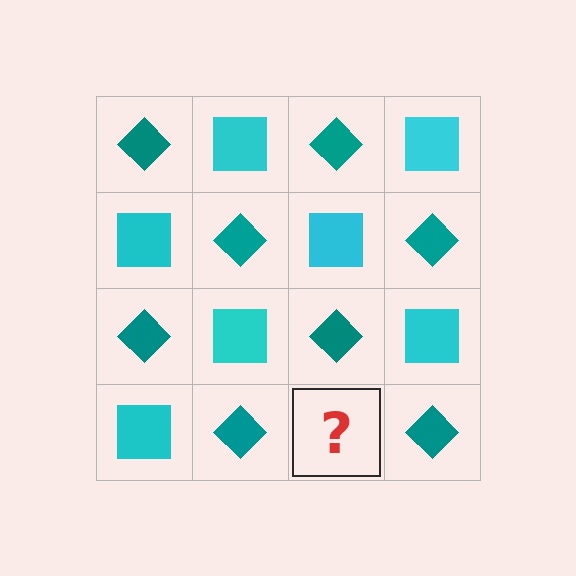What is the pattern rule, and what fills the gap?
The rule is that it alternates teal diamond and cyan square in a checkerboard pattern. The gap should be filled with a cyan square.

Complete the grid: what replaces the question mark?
The question mark should be replaced with a cyan square.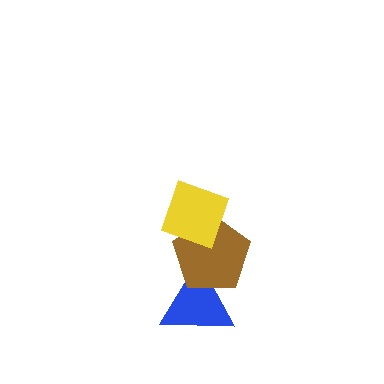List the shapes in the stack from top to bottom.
From top to bottom: the yellow diamond, the brown pentagon, the blue triangle.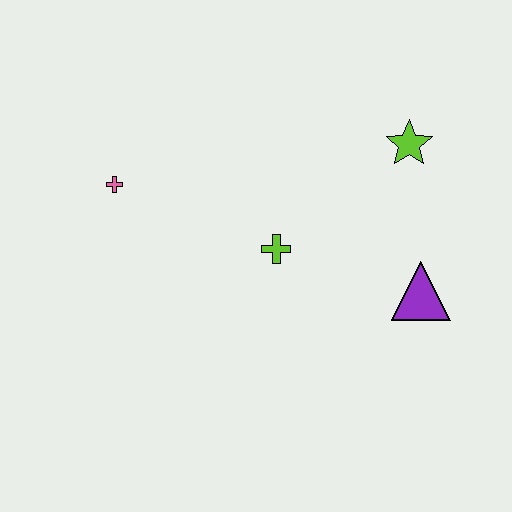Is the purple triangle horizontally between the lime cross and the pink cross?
No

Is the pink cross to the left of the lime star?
Yes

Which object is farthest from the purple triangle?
The pink cross is farthest from the purple triangle.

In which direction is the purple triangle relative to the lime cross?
The purple triangle is to the right of the lime cross.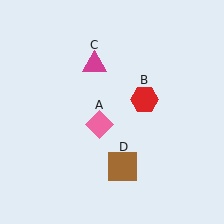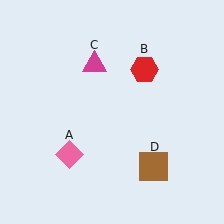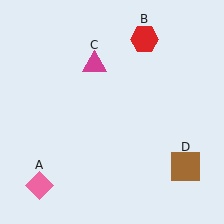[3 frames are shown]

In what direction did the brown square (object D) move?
The brown square (object D) moved right.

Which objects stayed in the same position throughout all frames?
Magenta triangle (object C) remained stationary.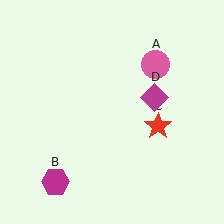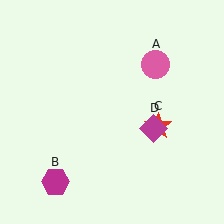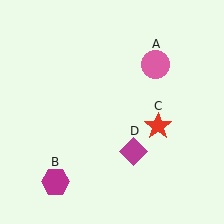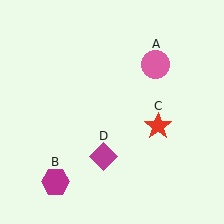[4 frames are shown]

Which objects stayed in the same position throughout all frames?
Pink circle (object A) and magenta hexagon (object B) and red star (object C) remained stationary.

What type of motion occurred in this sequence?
The magenta diamond (object D) rotated clockwise around the center of the scene.